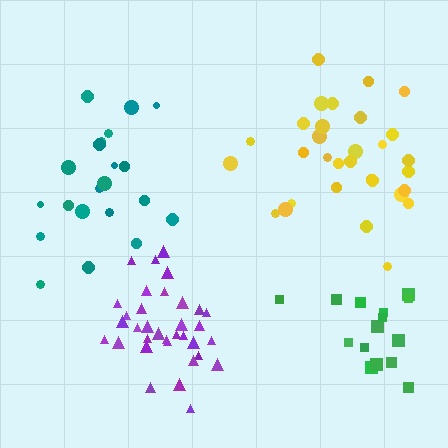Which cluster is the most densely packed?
Purple.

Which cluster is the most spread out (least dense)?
Teal.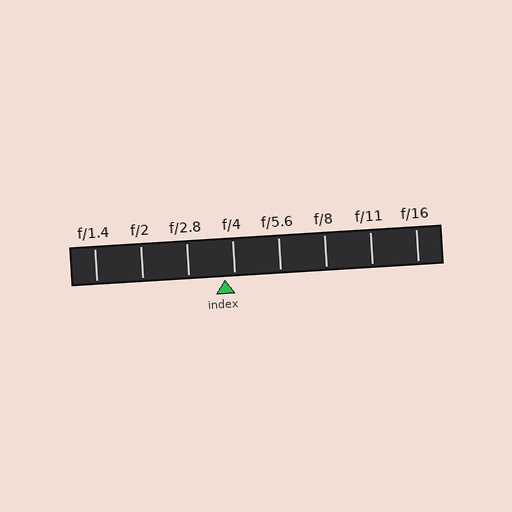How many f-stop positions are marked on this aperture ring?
There are 8 f-stop positions marked.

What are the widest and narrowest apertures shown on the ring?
The widest aperture shown is f/1.4 and the narrowest is f/16.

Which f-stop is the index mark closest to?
The index mark is closest to f/4.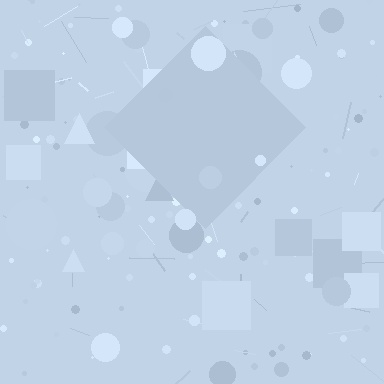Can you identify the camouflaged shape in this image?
The camouflaged shape is a diamond.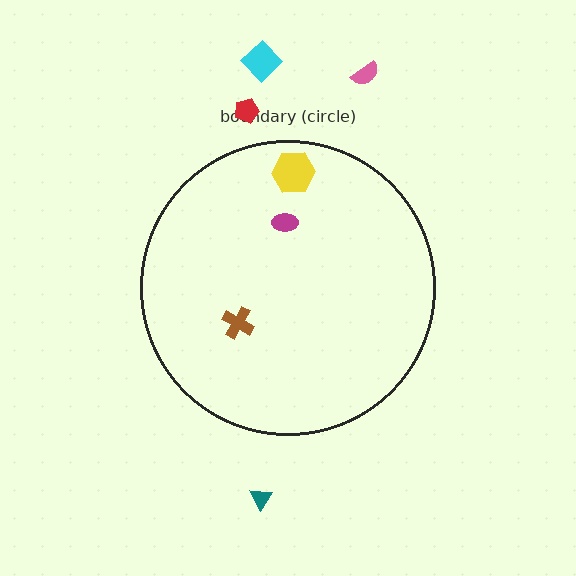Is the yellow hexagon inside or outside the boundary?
Inside.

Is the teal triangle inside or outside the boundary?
Outside.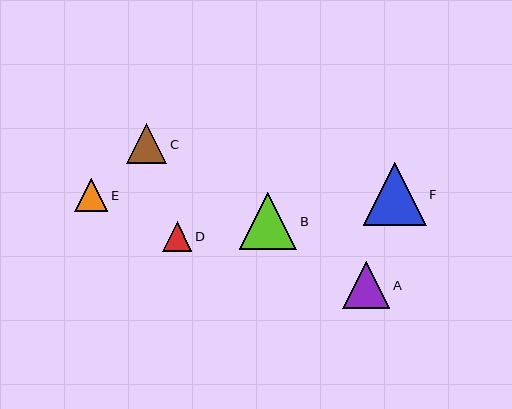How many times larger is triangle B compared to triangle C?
Triangle B is approximately 1.4 times the size of triangle C.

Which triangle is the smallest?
Triangle D is the smallest with a size of approximately 30 pixels.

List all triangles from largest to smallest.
From largest to smallest: F, B, A, C, E, D.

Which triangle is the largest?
Triangle F is the largest with a size of approximately 63 pixels.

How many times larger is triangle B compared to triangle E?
Triangle B is approximately 1.7 times the size of triangle E.